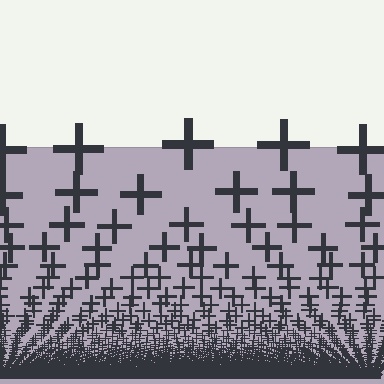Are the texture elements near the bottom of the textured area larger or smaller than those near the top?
Smaller. The gradient is inverted — elements near the bottom are smaller and denser.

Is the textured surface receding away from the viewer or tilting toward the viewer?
The surface appears to tilt toward the viewer. Texture elements get larger and sparser toward the top.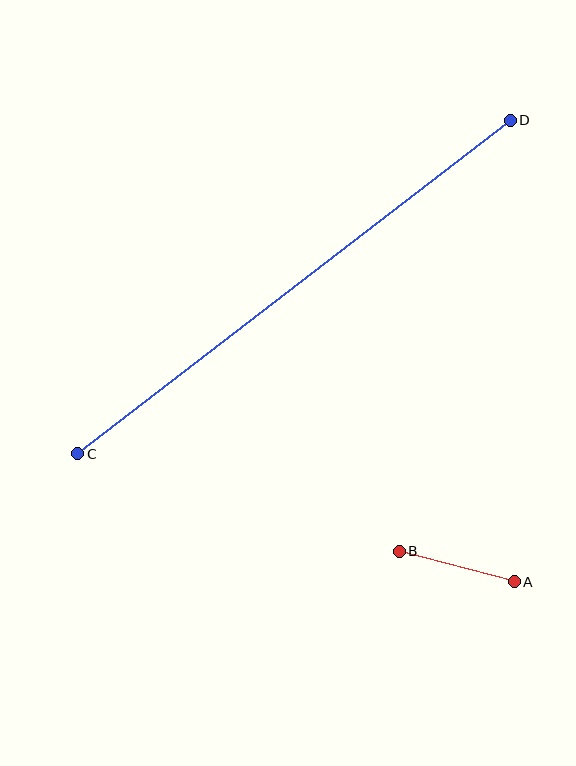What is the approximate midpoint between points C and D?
The midpoint is at approximately (294, 287) pixels.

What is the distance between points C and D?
The distance is approximately 546 pixels.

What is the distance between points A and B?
The distance is approximately 119 pixels.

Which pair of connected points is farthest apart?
Points C and D are farthest apart.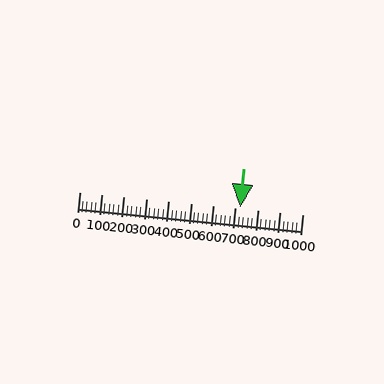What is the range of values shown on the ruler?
The ruler shows values from 0 to 1000.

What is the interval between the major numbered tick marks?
The major tick marks are spaced 100 units apart.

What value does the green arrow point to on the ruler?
The green arrow points to approximately 720.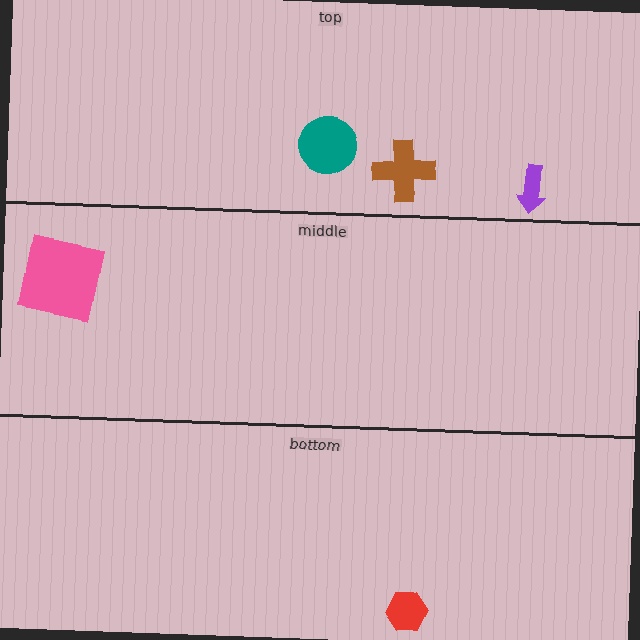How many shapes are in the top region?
3.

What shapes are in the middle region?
The pink square.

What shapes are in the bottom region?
The red hexagon.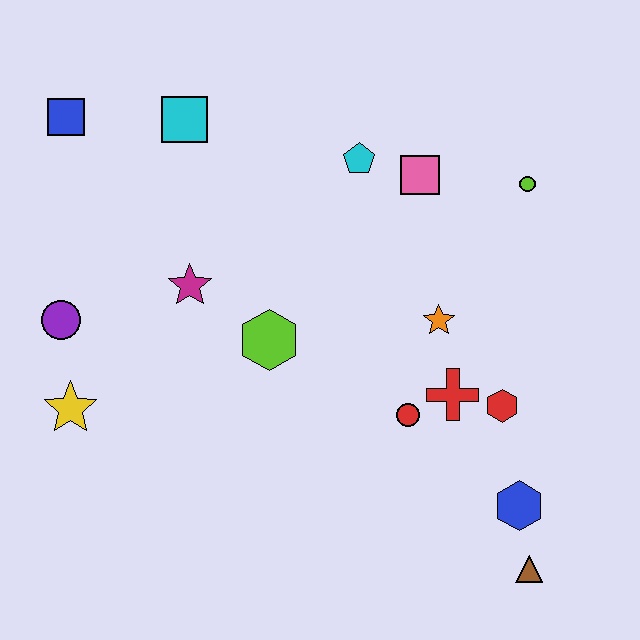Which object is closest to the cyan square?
The blue square is closest to the cyan square.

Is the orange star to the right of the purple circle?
Yes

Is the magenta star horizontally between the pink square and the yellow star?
Yes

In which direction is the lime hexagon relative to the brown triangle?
The lime hexagon is to the left of the brown triangle.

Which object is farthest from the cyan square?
The brown triangle is farthest from the cyan square.